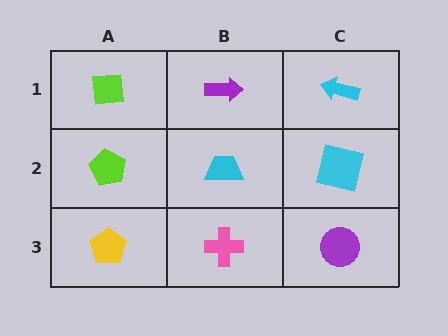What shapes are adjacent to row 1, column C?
A cyan square (row 2, column C), a purple arrow (row 1, column B).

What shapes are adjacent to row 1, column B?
A cyan trapezoid (row 2, column B), a lime square (row 1, column A), a cyan arrow (row 1, column C).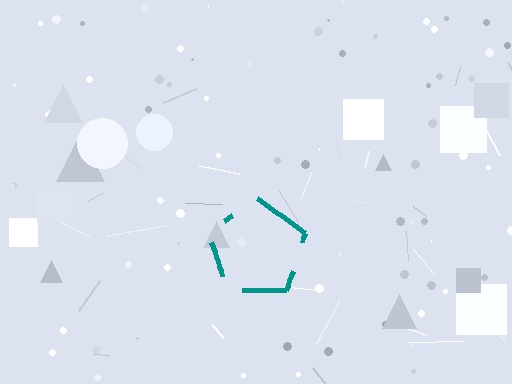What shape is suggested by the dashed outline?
The dashed outline suggests a pentagon.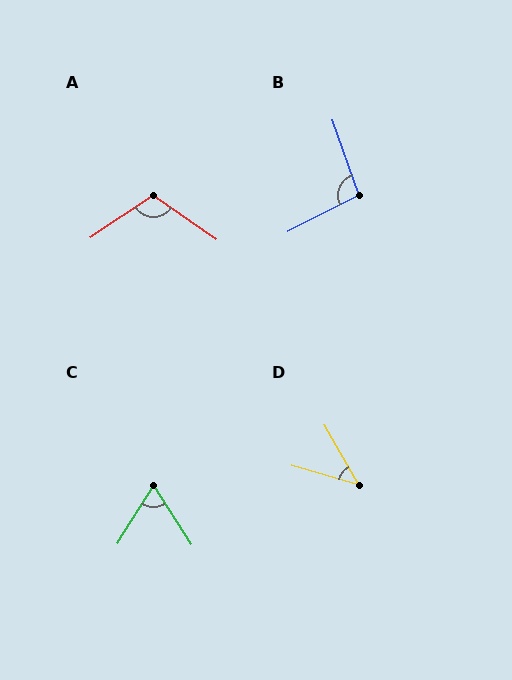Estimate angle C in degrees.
Approximately 65 degrees.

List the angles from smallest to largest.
D (44°), C (65°), B (98°), A (111°).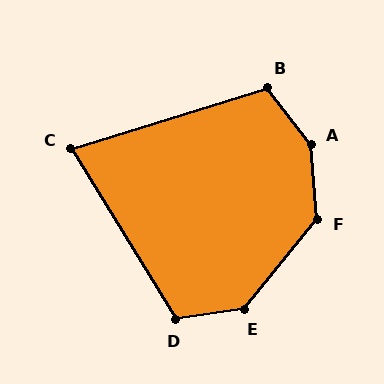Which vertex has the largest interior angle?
A, at approximately 147 degrees.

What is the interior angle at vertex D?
Approximately 113 degrees (obtuse).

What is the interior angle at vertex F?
Approximately 136 degrees (obtuse).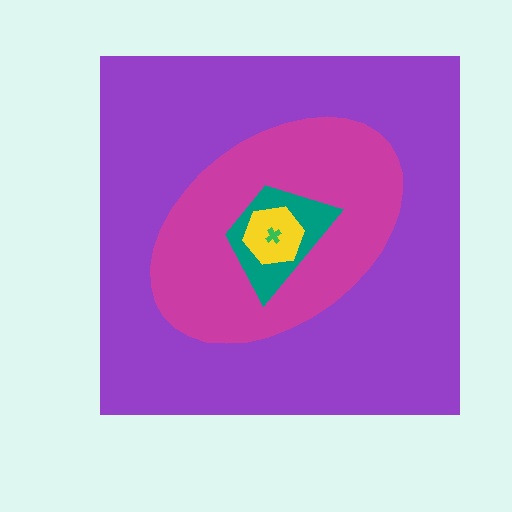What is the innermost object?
The green cross.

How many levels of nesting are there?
5.